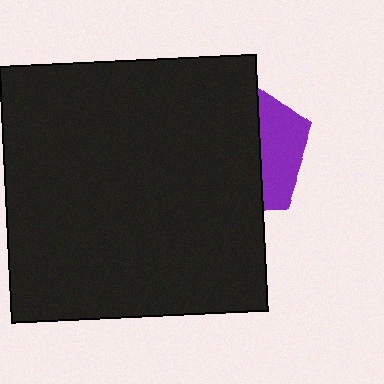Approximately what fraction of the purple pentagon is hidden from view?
Roughly 69% of the purple pentagon is hidden behind the black square.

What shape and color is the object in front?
The object in front is a black square.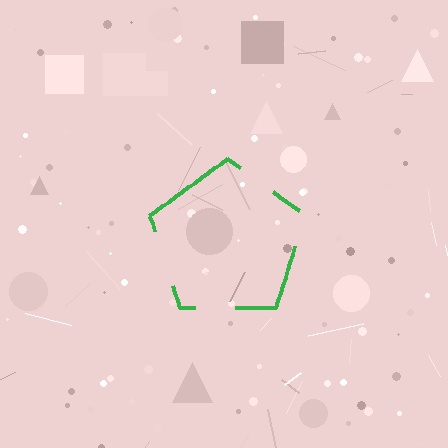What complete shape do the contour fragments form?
The contour fragments form a pentagon.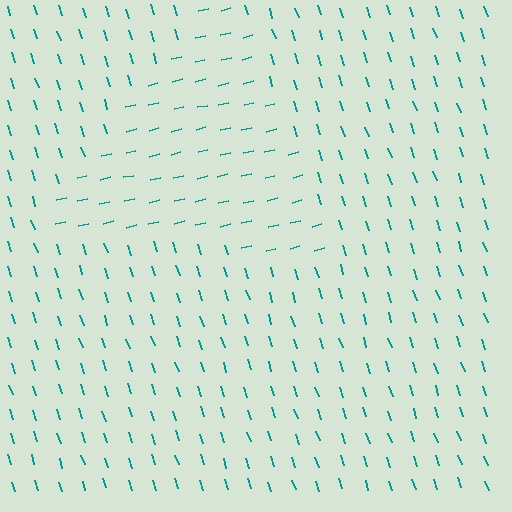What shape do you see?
I see a triangle.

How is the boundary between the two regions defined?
The boundary is defined purely by a change in line orientation (approximately 86 degrees difference). All lines are the same color and thickness.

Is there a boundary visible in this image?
Yes, there is a texture boundary formed by a change in line orientation.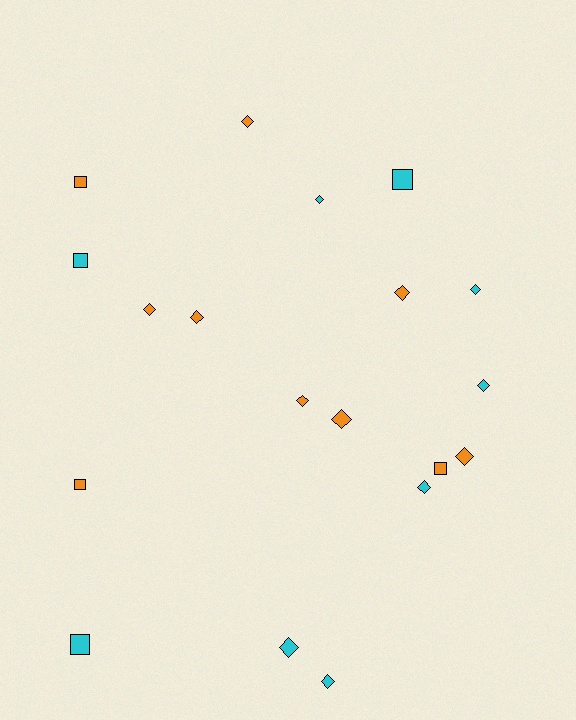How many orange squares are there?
There are 3 orange squares.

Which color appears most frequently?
Orange, with 10 objects.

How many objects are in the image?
There are 19 objects.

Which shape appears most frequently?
Diamond, with 13 objects.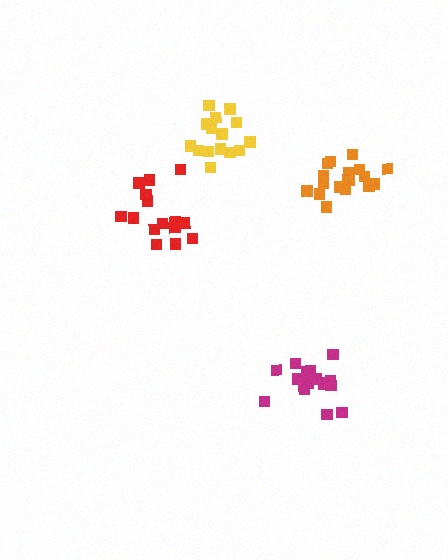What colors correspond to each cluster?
The clusters are colored: orange, yellow, magenta, red.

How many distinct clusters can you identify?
There are 4 distinct clusters.